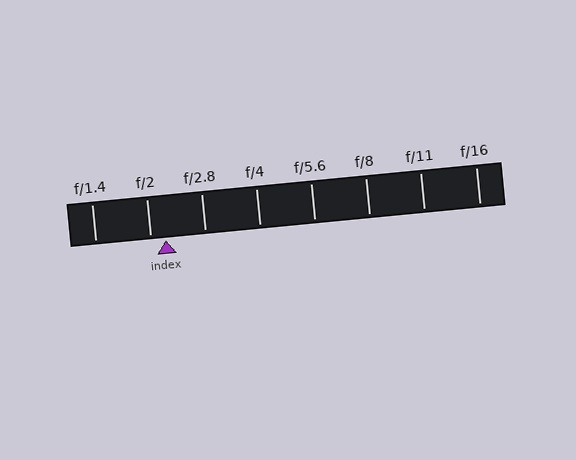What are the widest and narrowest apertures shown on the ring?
The widest aperture shown is f/1.4 and the narrowest is f/16.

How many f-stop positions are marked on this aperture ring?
There are 8 f-stop positions marked.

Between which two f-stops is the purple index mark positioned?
The index mark is between f/2 and f/2.8.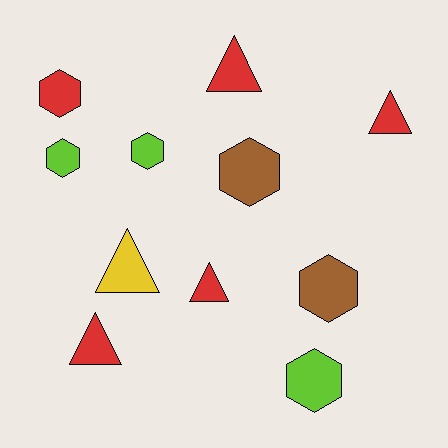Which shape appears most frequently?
Hexagon, with 6 objects.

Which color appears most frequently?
Red, with 5 objects.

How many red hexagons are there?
There is 1 red hexagon.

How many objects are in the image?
There are 11 objects.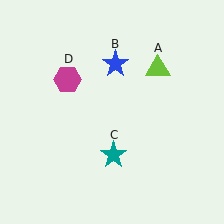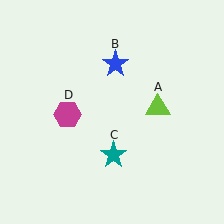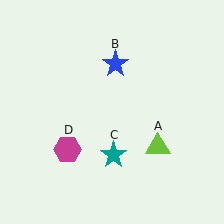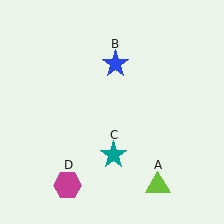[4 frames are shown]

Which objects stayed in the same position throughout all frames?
Blue star (object B) and teal star (object C) remained stationary.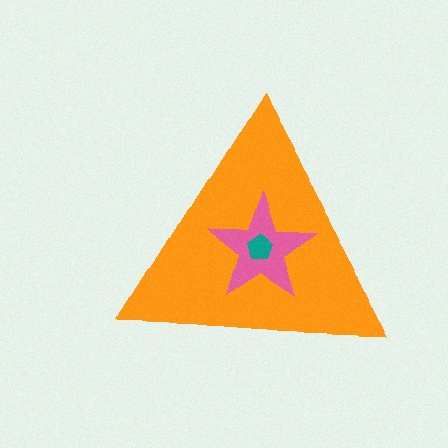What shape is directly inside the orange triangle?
The pink star.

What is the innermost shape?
The teal pentagon.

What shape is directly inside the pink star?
The teal pentagon.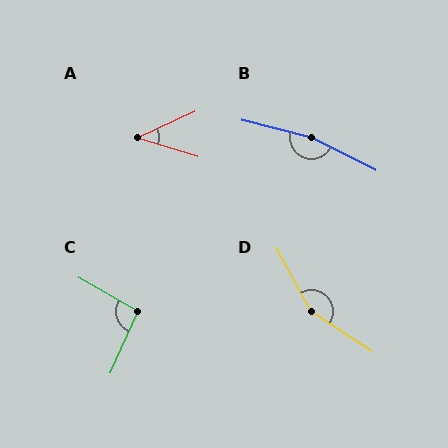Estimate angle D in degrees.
Approximately 151 degrees.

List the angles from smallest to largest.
A (42°), C (96°), D (151°), B (167°).